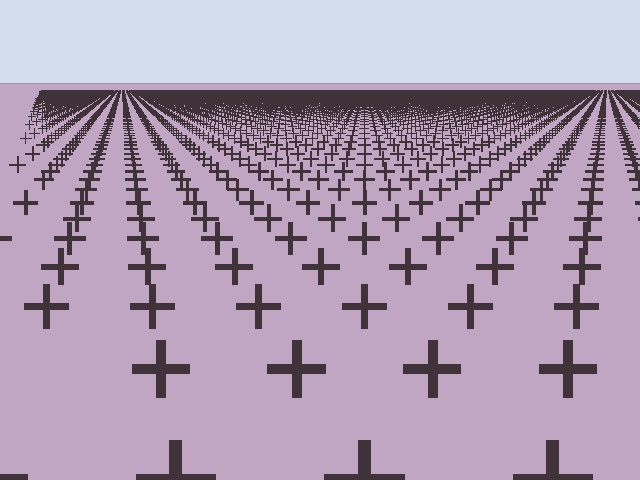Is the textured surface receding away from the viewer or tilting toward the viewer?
The surface is receding away from the viewer. Texture elements get smaller and denser toward the top.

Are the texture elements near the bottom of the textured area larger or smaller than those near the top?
Larger. Near the bottom, elements are closer to the viewer and appear at a bigger on-screen size.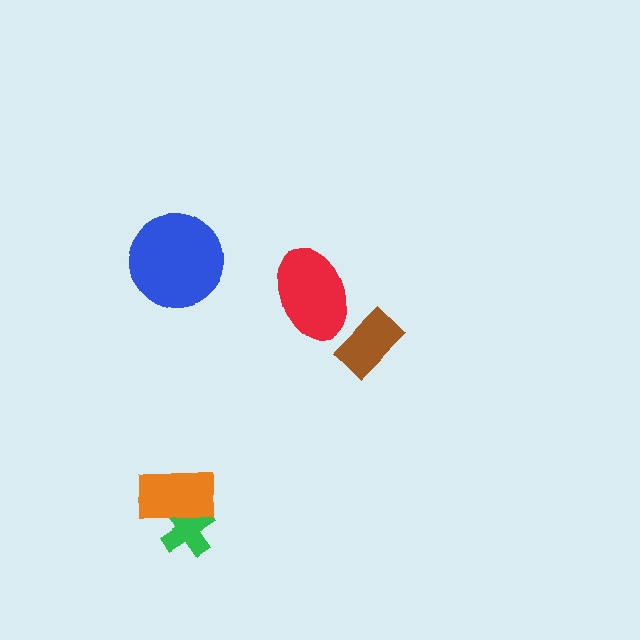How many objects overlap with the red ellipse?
0 objects overlap with the red ellipse.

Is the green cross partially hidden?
Yes, it is partially covered by another shape.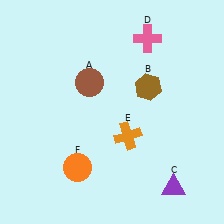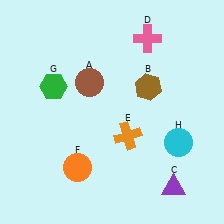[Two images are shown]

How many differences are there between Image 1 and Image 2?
There are 2 differences between the two images.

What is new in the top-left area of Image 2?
A green hexagon (G) was added in the top-left area of Image 2.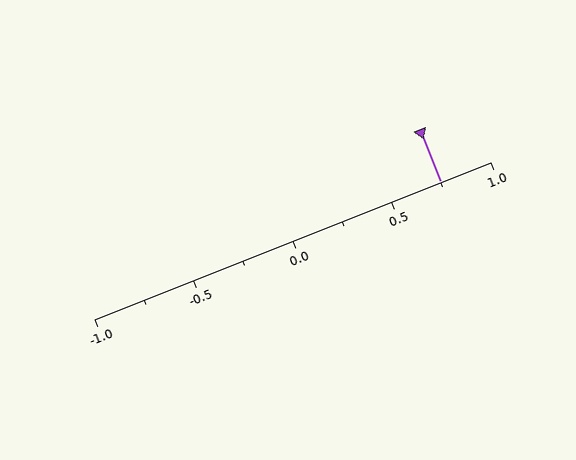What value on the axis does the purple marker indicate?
The marker indicates approximately 0.75.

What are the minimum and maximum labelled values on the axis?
The axis runs from -1.0 to 1.0.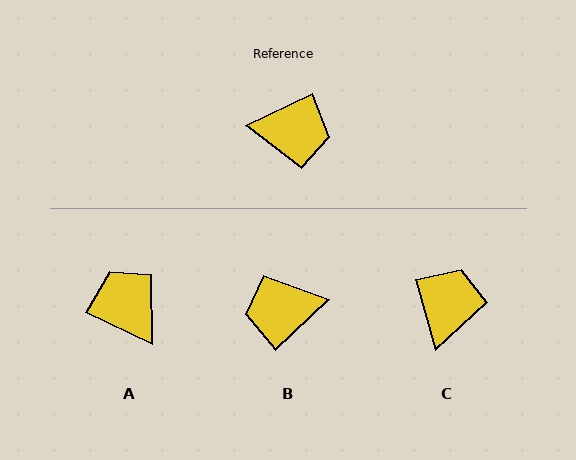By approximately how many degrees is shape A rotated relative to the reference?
Approximately 129 degrees counter-clockwise.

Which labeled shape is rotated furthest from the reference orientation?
B, about 162 degrees away.